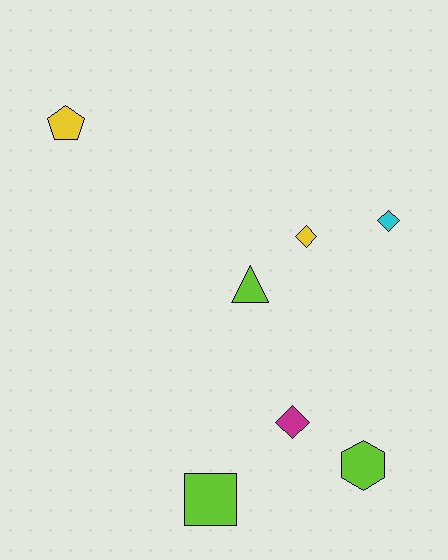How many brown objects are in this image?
There are no brown objects.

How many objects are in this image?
There are 7 objects.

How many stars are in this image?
There are no stars.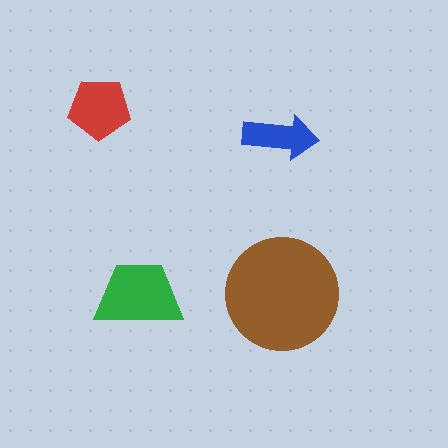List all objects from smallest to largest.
The blue arrow, the red pentagon, the green trapezoid, the brown circle.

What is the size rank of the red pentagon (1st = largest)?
3rd.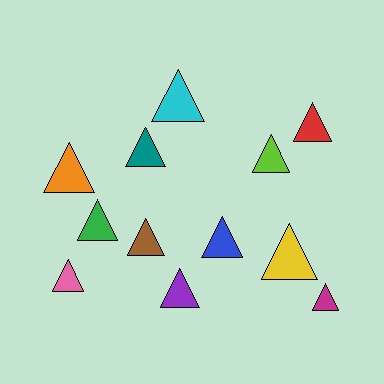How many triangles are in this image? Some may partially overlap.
There are 12 triangles.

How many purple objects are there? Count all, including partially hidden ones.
There is 1 purple object.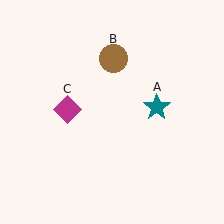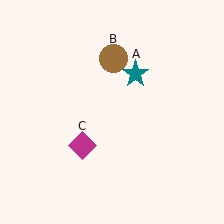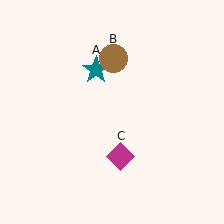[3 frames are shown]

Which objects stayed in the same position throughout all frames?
Brown circle (object B) remained stationary.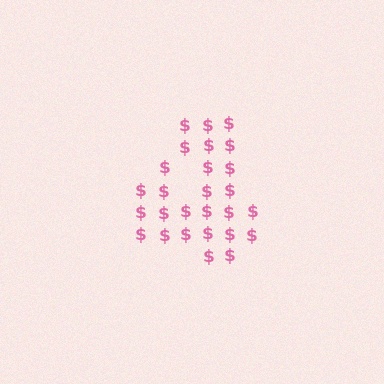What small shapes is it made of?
It is made of small dollar signs.